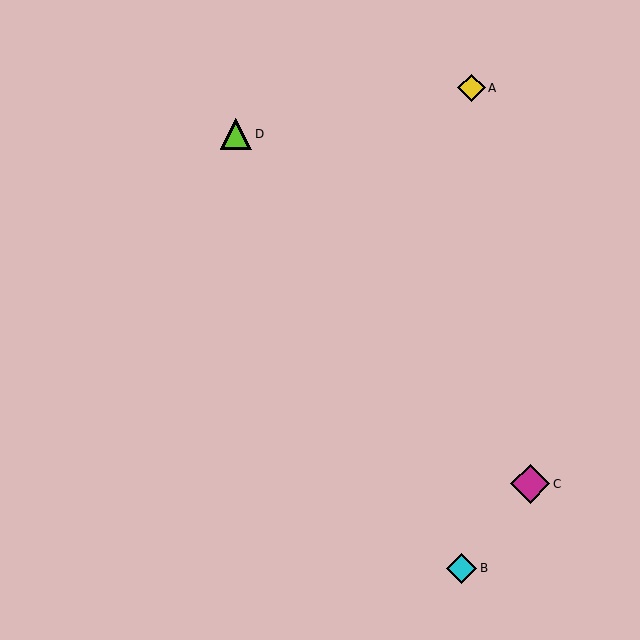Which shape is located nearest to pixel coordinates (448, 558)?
The cyan diamond (labeled B) at (461, 568) is nearest to that location.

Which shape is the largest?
The magenta diamond (labeled C) is the largest.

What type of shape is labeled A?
Shape A is a yellow diamond.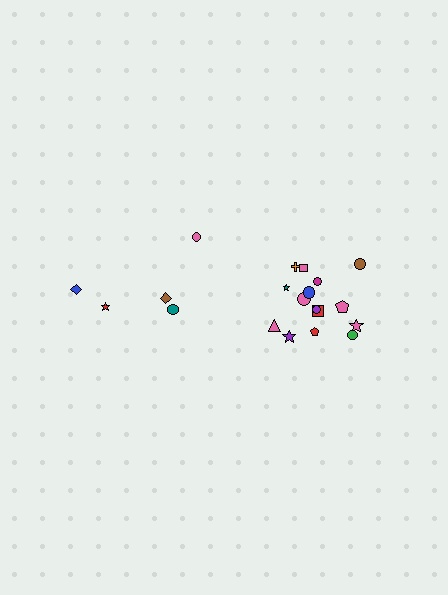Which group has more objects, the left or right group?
The right group.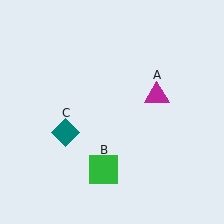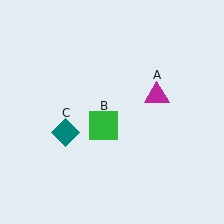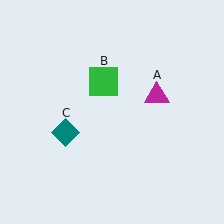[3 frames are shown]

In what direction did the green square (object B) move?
The green square (object B) moved up.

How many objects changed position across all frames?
1 object changed position: green square (object B).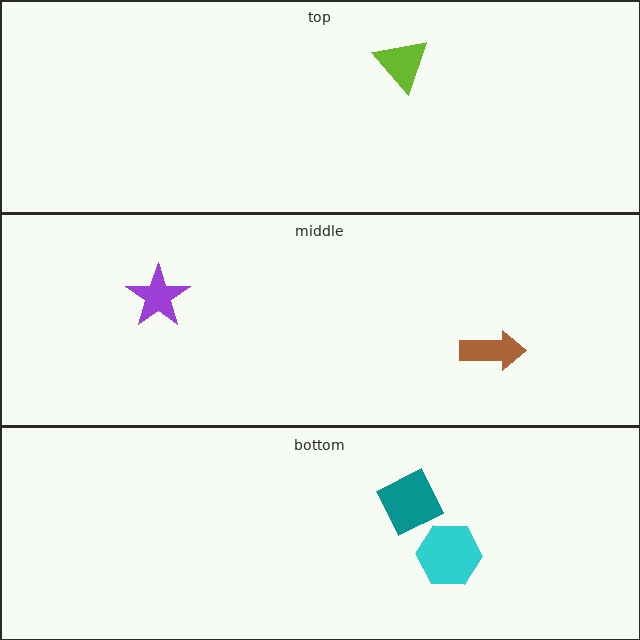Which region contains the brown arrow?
The middle region.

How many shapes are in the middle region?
2.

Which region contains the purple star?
The middle region.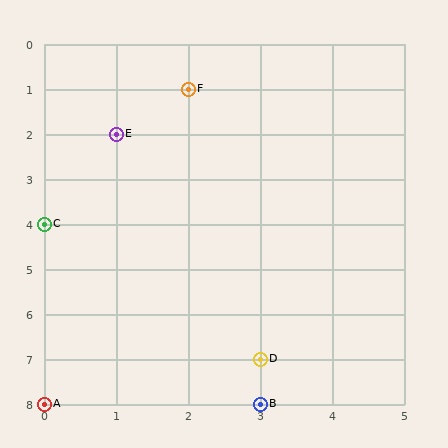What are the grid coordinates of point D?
Point D is at grid coordinates (3, 7).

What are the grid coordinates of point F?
Point F is at grid coordinates (2, 1).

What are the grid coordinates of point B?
Point B is at grid coordinates (3, 8).